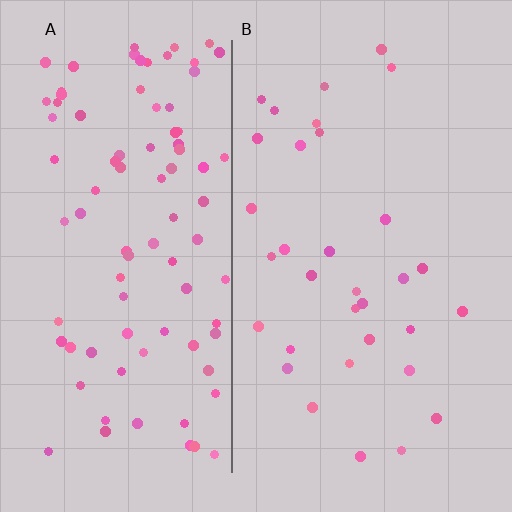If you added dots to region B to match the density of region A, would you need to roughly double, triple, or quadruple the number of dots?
Approximately triple.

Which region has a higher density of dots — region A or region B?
A (the left).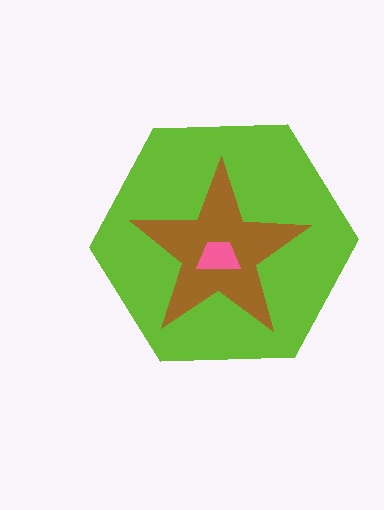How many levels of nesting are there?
3.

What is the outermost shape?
The lime hexagon.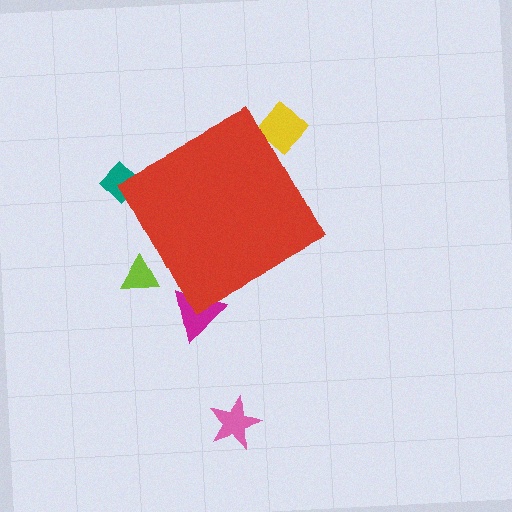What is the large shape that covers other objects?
A red diamond.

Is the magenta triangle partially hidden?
Yes, the magenta triangle is partially hidden behind the red diamond.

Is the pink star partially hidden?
No, the pink star is fully visible.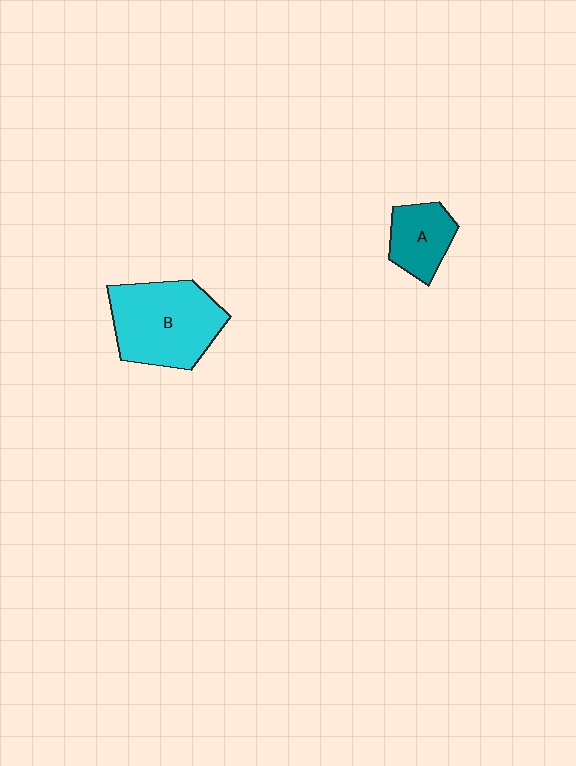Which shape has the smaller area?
Shape A (teal).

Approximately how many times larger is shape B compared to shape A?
Approximately 2.0 times.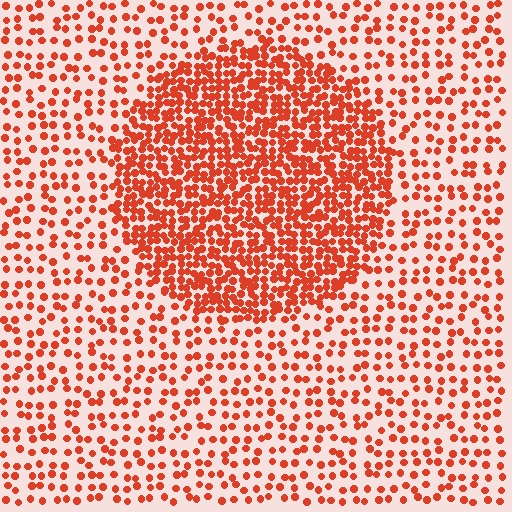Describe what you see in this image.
The image contains small red elements arranged at two different densities. A circle-shaped region is visible where the elements are more densely packed than the surrounding area.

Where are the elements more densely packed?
The elements are more densely packed inside the circle boundary.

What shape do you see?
I see a circle.